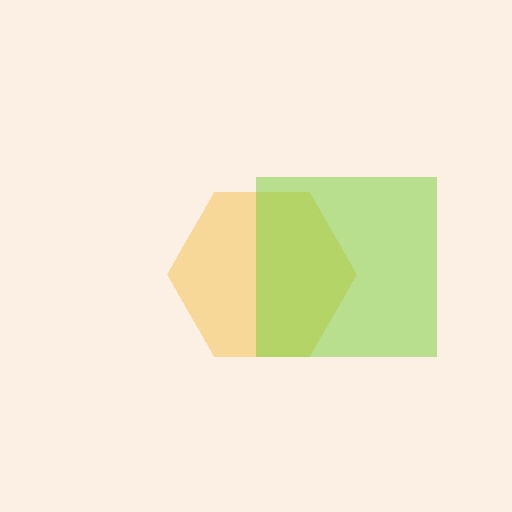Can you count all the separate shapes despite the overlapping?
Yes, there are 2 separate shapes.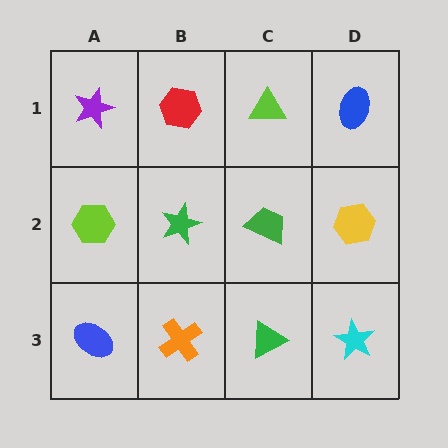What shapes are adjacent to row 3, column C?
A green trapezoid (row 2, column C), an orange cross (row 3, column B), a cyan star (row 3, column D).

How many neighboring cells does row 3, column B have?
3.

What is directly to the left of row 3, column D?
A green triangle.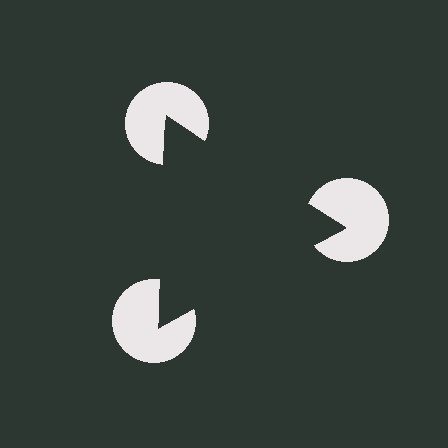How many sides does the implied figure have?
3 sides.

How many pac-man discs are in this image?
There are 3 — one at each vertex of the illusory triangle.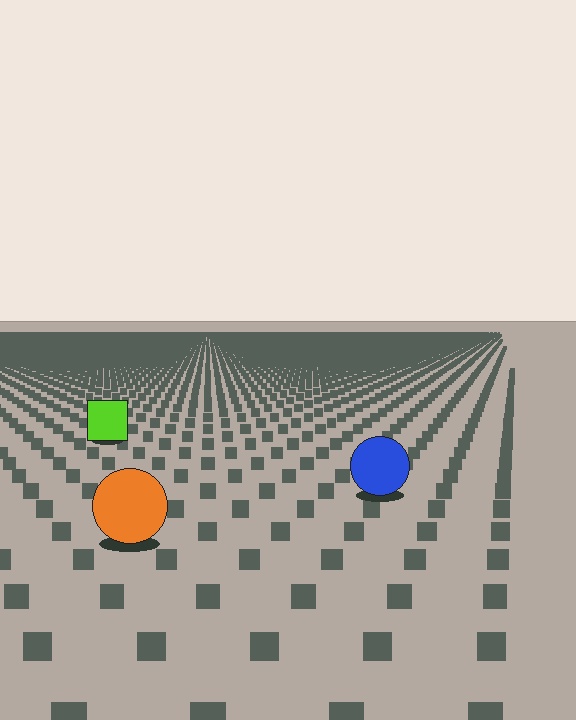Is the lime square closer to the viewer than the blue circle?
No. The blue circle is closer — you can tell from the texture gradient: the ground texture is coarser near it.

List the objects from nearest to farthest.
From nearest to farthest: the orange circle, the blue circle, the lime square.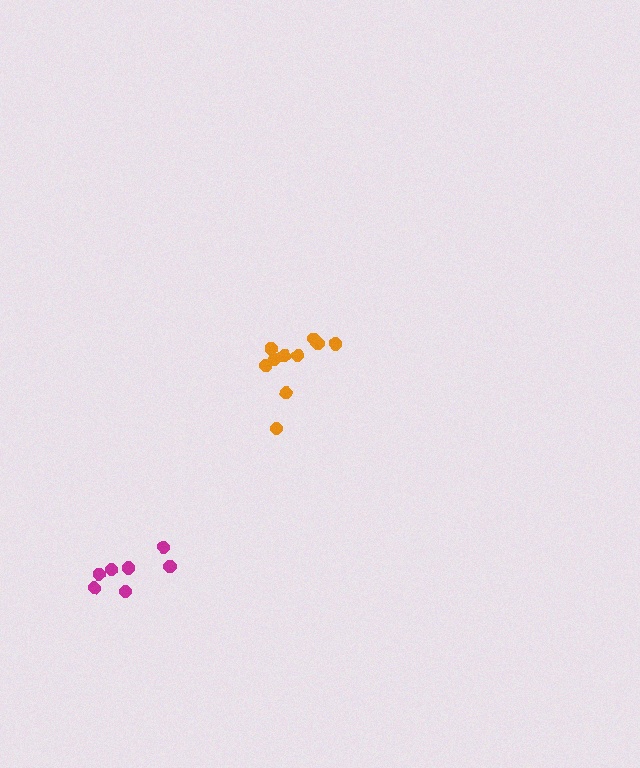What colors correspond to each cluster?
The clusters are colored: orange, magenta.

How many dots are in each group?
Group 1: 10 dots, Group 2: 7 dots (17 total).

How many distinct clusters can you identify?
There are 2 distinct clusters.